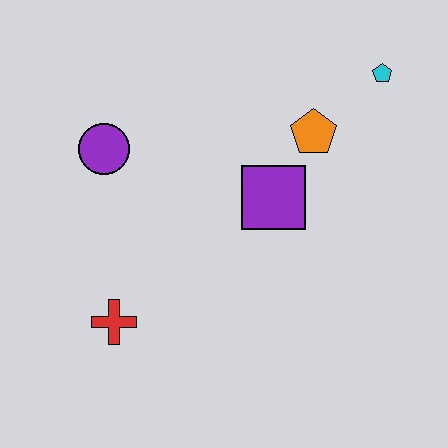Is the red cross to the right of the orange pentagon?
No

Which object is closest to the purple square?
The orange pentagon is closest to the purple square.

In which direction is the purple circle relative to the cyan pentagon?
The purple circle is to the left of the cyan pentagon.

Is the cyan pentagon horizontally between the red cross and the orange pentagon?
No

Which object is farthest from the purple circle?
The cyan pentagon is farthest from the purple circle.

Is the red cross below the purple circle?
Yes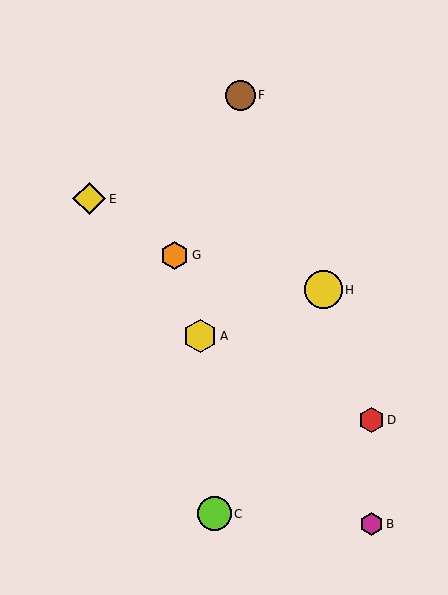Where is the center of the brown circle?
The center of the brown circle is at (240, 95).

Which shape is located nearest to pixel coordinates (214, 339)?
The yellow hexagon (labeled A) at (200, 336) is nearest to that location.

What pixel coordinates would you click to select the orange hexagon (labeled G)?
Click at (175, 255) to select the orange hexagon G.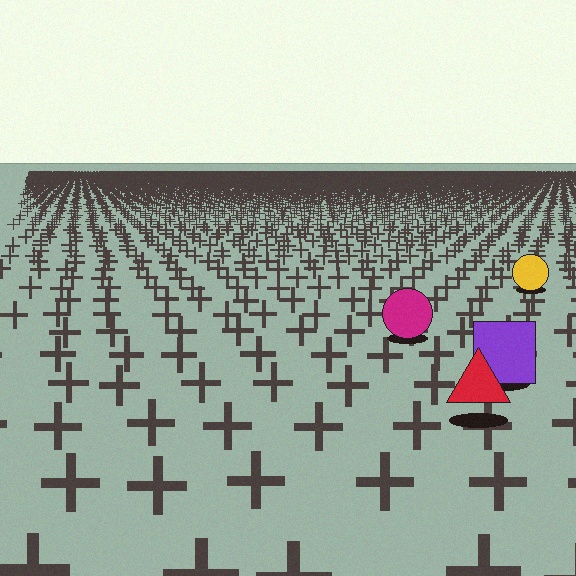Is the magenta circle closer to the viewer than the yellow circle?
Yes. The magenta circle is closer — you can tell from the texture gradient: the ground texture is coarser near it.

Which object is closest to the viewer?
The red triangle is closest. The texture marks near it are larger and more spread out.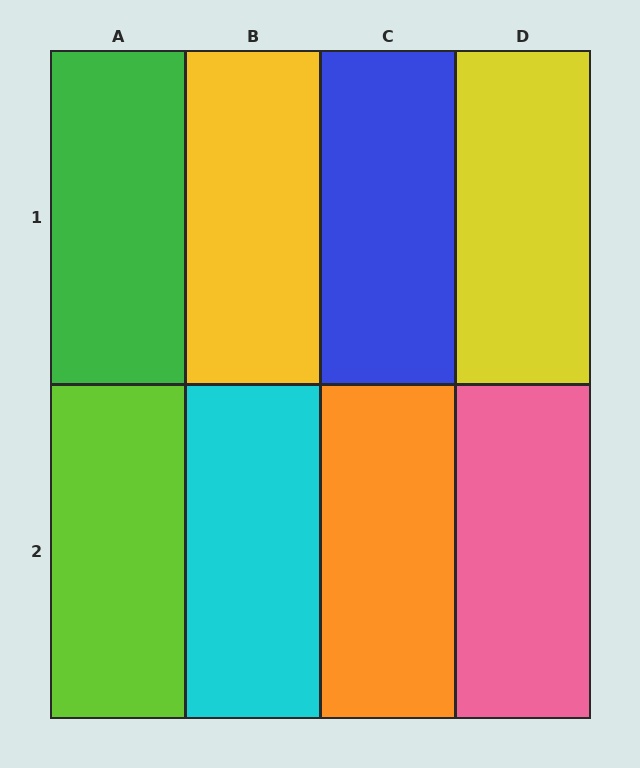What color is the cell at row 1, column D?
Yellow.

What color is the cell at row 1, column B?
Yellow.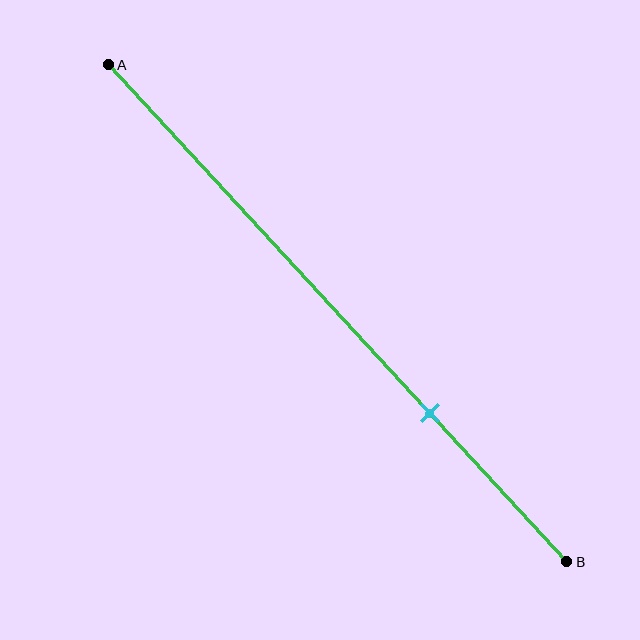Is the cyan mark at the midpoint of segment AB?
No, the mark is at about 70% from A, not at the 50% midpoint.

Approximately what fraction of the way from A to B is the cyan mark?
The cyan mark is approximately 70% of the way from A to B.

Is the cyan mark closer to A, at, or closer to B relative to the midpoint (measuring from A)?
The cyan mark is closer to point B than the midpoint of segment AB.